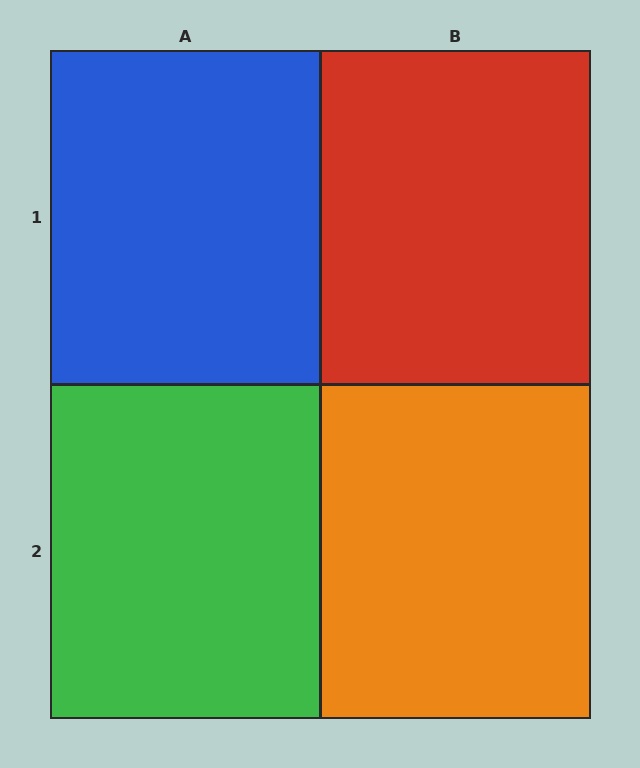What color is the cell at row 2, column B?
Orange.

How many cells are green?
1 cell is green.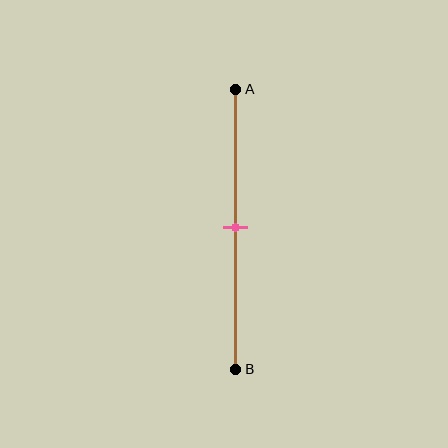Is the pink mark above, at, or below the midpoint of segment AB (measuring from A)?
The pink mark is approximately at the midpoint of segment AB.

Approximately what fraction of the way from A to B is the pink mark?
The pink mark is approximately 50% of the way from A to B.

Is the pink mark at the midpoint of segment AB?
Yes, the mark is approximately at the midpoint.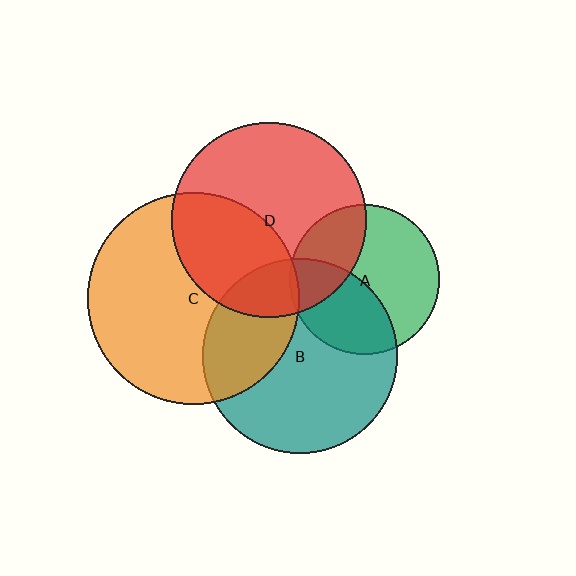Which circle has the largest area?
Circle C (orange).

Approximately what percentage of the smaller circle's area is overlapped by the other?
Approximately 20%.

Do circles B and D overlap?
Yes.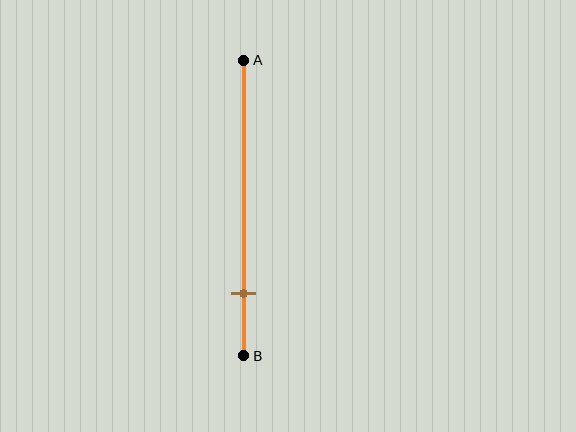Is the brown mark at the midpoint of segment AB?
No, the mark is at about 80% from A, not at the 50% midpoint.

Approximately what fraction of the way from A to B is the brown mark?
The brown mark is approximately 80% of the way from A to B.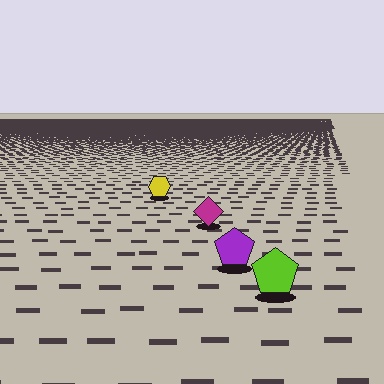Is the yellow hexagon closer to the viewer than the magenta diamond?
No. The magenta diamond is closer — you can tell from the texture gradient: the ground texture is coarser near it.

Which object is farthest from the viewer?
The yellow hexagon is farthest from the viewer. It appears smaller and the ground texture around it is denser.